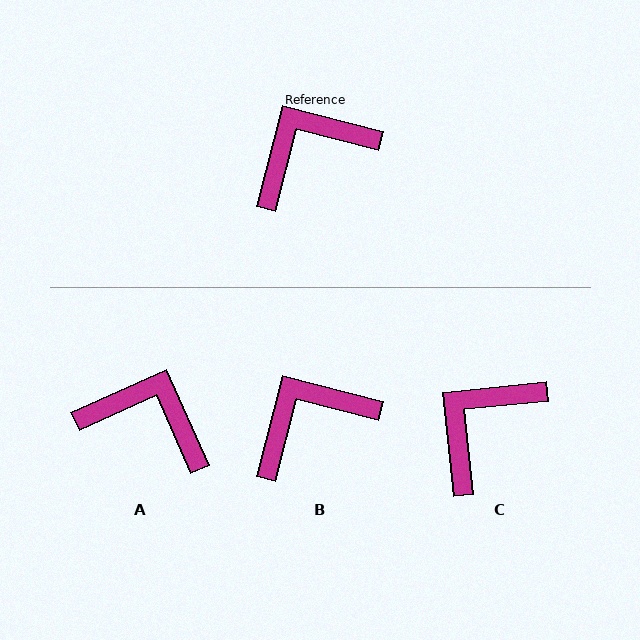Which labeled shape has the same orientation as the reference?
B.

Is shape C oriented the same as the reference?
No, it is off by about 20 degrees.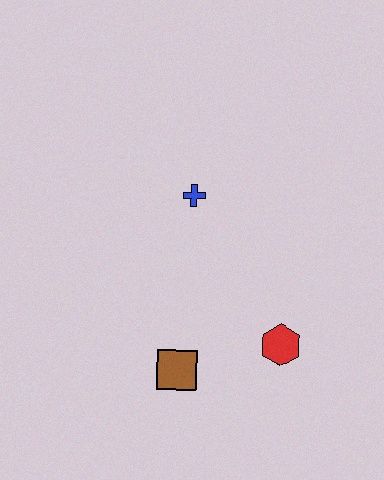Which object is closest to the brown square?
The red hexagon is closest to the brown square.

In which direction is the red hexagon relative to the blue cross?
The red hexagon is below the blue cross.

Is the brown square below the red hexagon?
Yes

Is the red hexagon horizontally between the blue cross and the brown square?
No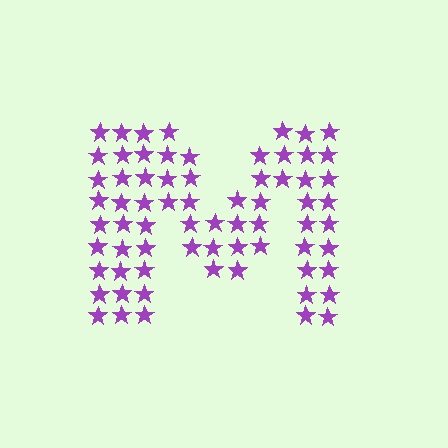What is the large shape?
The large shape is the letter M.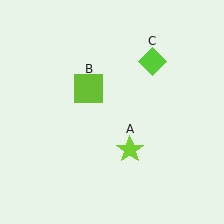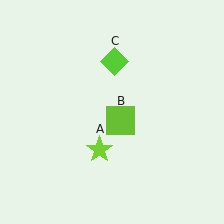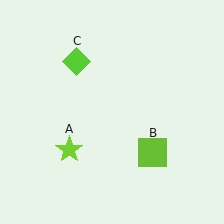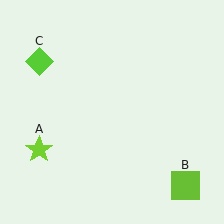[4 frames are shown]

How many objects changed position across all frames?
3 objects changed position: lime star (object A), lime square (object B), lime diamond (object C).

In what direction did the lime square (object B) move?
The lime square (object B) moved down and to the right.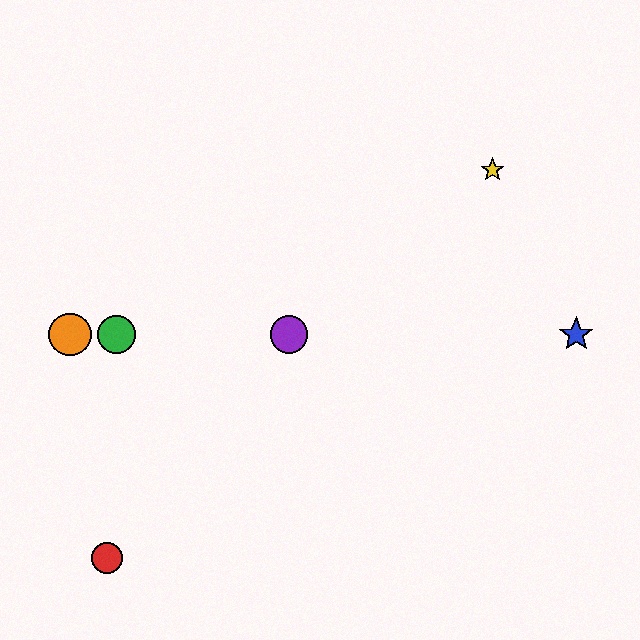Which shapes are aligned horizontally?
The blue star, the green circle, the purple circle, the orange circle are aligned horizontally.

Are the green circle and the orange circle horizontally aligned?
Yes, both are at y≈335.